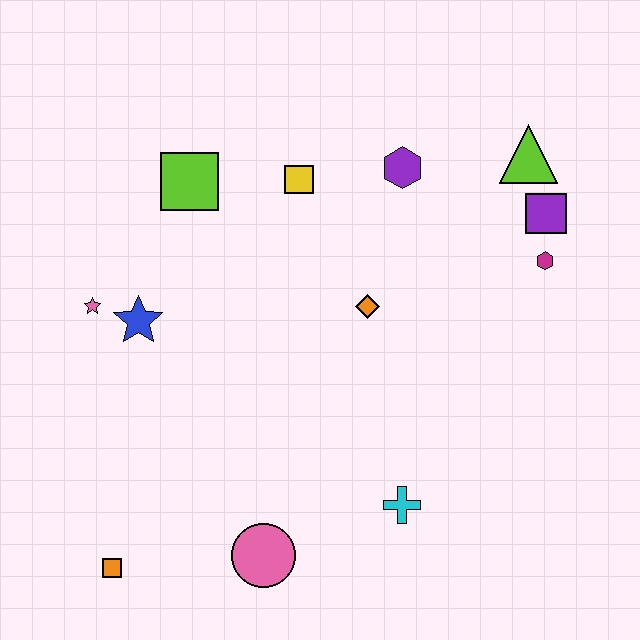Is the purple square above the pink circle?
Yes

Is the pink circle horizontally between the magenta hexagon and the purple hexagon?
No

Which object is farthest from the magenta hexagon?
The orange square is farthest from the magenta hexagon.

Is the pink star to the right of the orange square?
No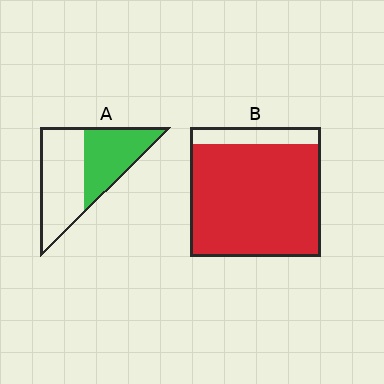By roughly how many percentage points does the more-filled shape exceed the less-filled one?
By roughly 45 percentage points (B over A).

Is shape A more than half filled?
No.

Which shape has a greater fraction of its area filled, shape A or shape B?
Shape B.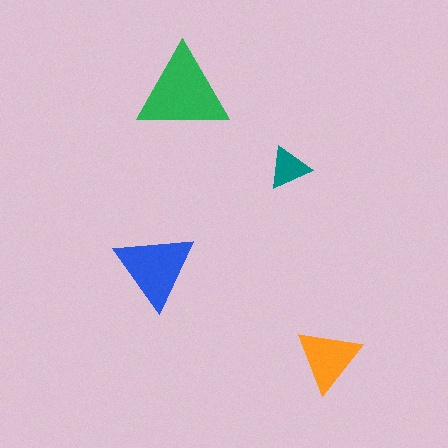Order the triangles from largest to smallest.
the green one, the blue one, the orange one, the teal one.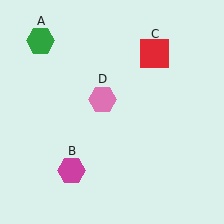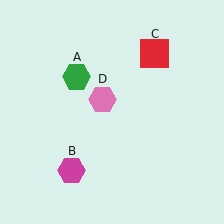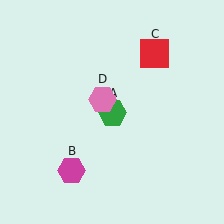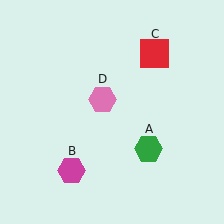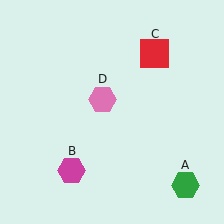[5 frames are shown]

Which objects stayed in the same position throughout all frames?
Magenta hexagon (object B) and red square (object C) and pink hexagon (object D) remained stationary.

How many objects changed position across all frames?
1 object changed position: green hexagon (object A).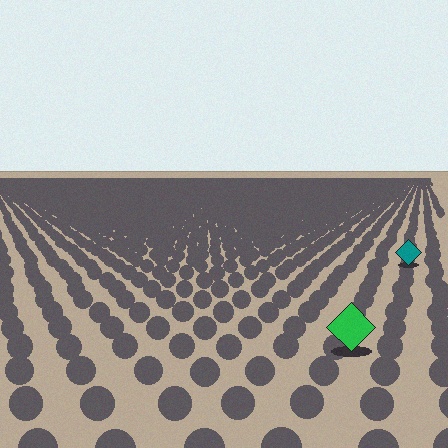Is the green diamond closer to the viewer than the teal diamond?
Yes. The green diamond is closer — you can tell from the texture gradient: the ground texture is coarser near it.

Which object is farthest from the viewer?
The teal diamond is farthest from the viewer. It appears smaller and the ground texture around it is denser.